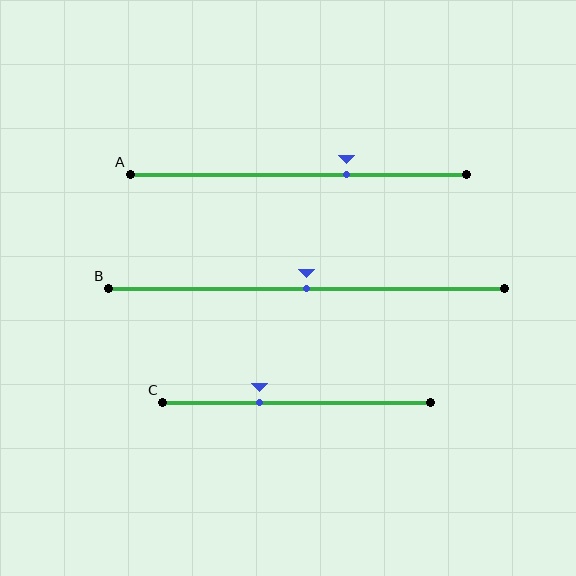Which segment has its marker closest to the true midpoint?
Segment B has its marker closest to the true midpoint.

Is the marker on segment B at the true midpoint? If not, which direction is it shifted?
Yes, the marker on segment B is at the true midpoint.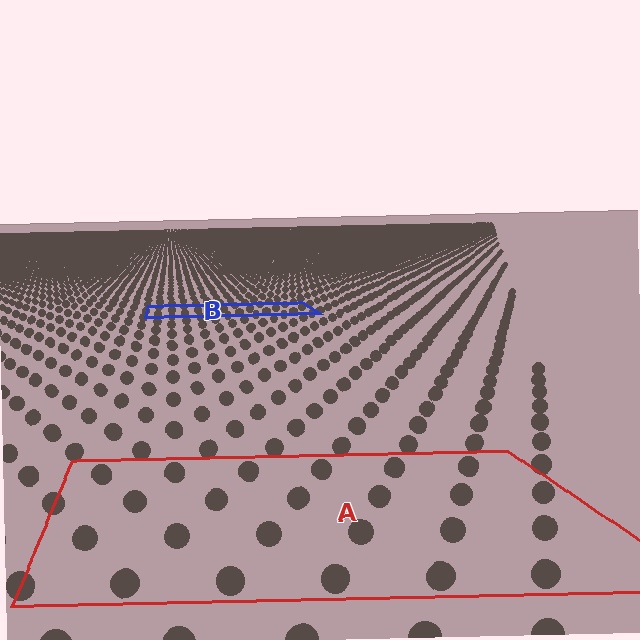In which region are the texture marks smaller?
The texture marks are smaller in region B, because it is farther away.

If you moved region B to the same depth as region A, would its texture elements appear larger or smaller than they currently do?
They would appear larger. At a closer depth, the same texture elements are projected at a bigger on-screen size.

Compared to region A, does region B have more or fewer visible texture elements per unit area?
Region B has more texture elements per unit area — they are packed more densely because it is farther away.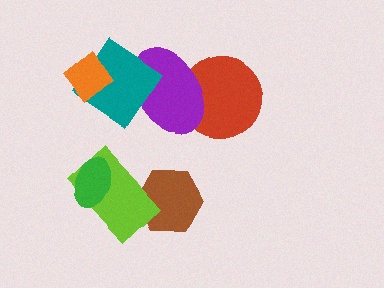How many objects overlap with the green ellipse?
1 object overlaps with the green ellipse.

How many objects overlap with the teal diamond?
2 objects overlap with the teal diamond.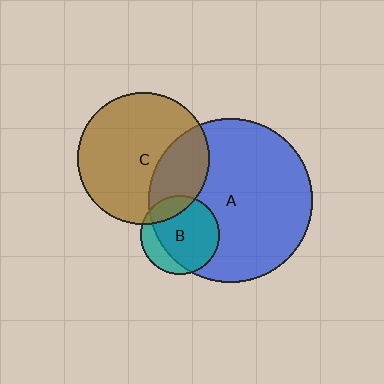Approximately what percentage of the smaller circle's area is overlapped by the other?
Approximately 20%.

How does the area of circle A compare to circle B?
Approximately 4.2 times.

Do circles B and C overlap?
Yes.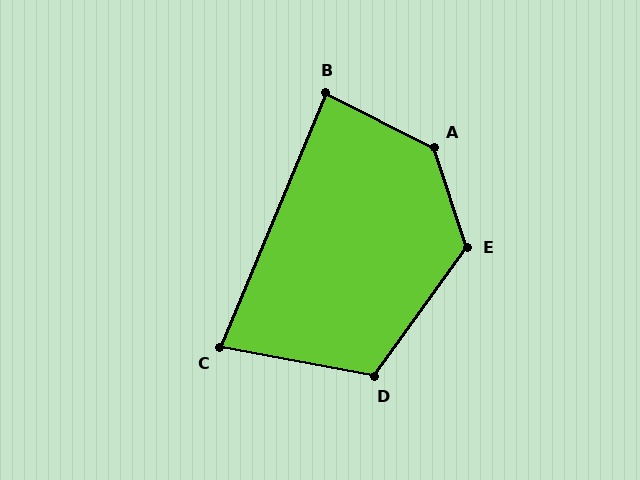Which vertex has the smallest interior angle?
C, at approximately 78 degrees.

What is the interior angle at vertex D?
Approximately 115 degrees (obtuse).